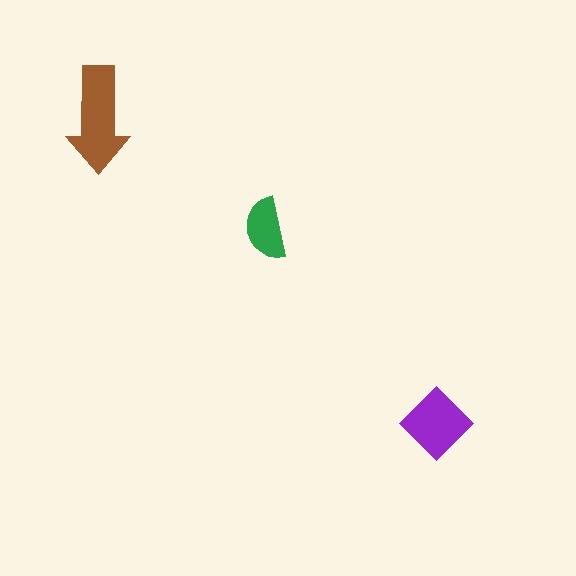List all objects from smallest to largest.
The green semicircle, the purple diamond, the brown arrow.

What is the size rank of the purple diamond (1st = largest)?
2nd.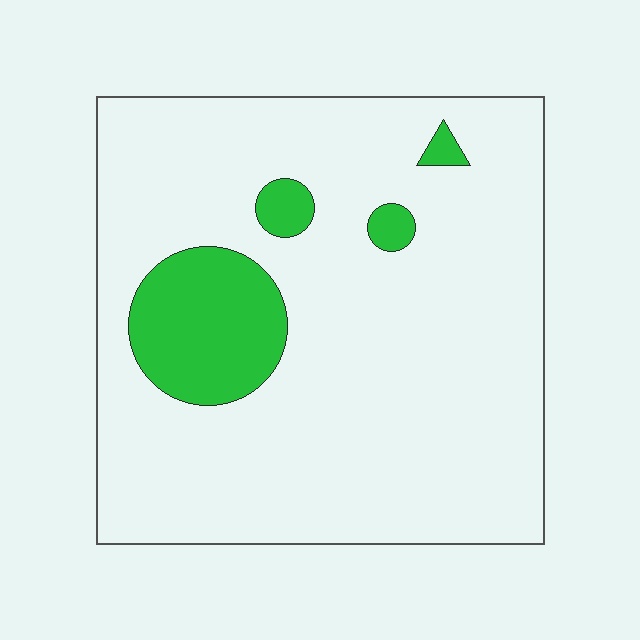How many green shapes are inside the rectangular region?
4.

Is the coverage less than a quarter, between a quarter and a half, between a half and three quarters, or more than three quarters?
Less than a quarter.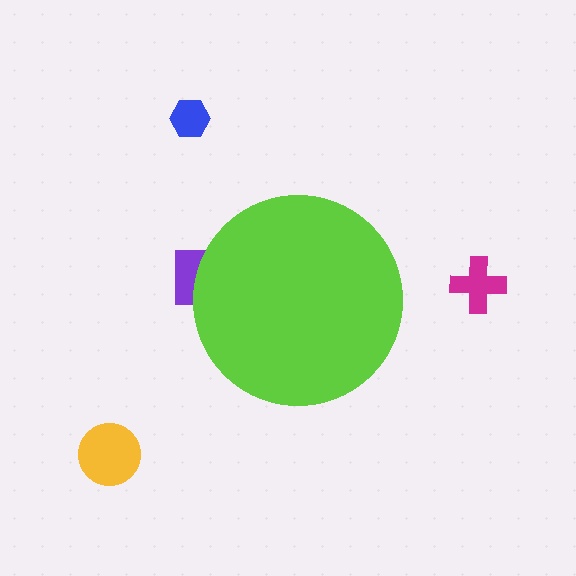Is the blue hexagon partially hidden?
No, the blue hexagon is fully visible.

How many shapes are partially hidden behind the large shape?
1 shape is partially hidden.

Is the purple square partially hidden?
Yes, the purple square is partially hidden behind the lime circle.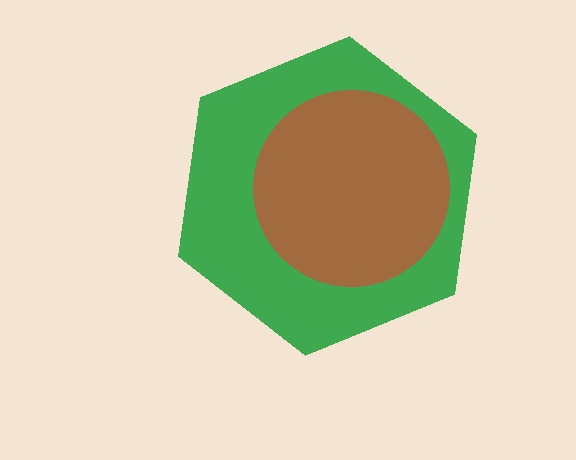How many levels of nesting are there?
2.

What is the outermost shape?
The green hexagon.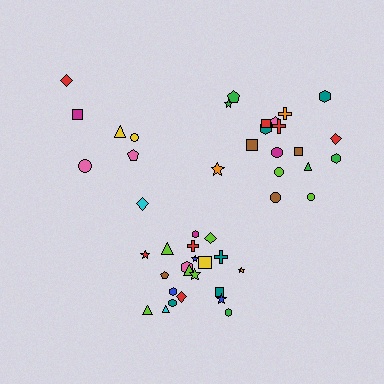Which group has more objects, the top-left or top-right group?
The top-right group.